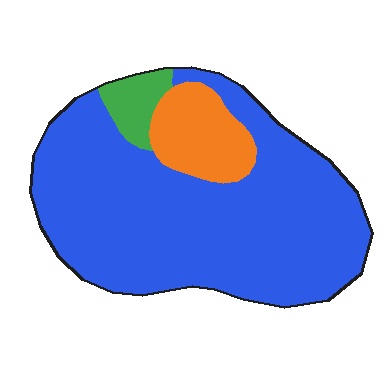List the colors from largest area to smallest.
From largest to smallest: blue, orange, green.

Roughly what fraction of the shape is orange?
Orange takes up less than a quarter of the shape.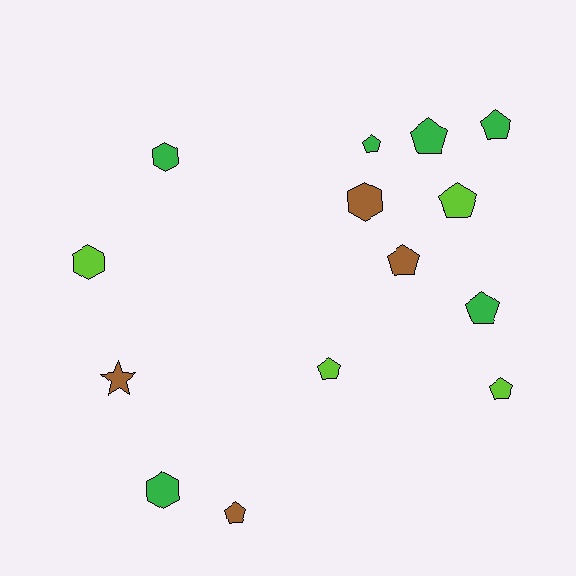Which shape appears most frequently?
Pentagon, with 9 objects.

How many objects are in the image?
There are 14 objects.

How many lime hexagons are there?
There is 1 lime hexagon.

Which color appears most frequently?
Green, with 6 objects.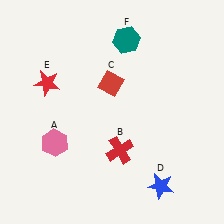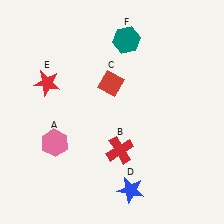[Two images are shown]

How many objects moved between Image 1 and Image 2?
1 object moved between the two images.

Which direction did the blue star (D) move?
The blue star (D) moved left.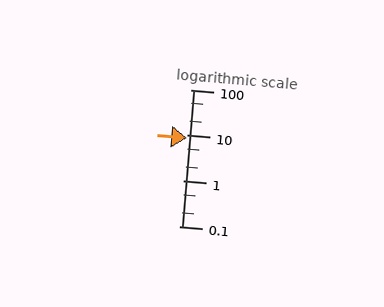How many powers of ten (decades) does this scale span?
The scale spans 3 decades, from 0.1 to 100.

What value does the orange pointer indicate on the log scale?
The pointer indicates approximately 8.8.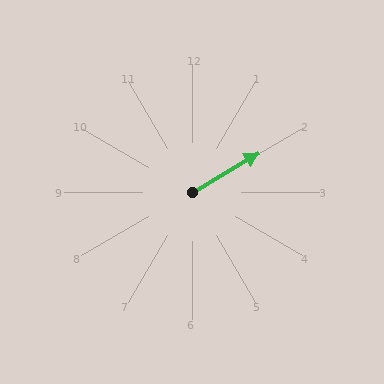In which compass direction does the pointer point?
Northeast.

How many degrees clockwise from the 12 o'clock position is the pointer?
Approximately 60 degrees.